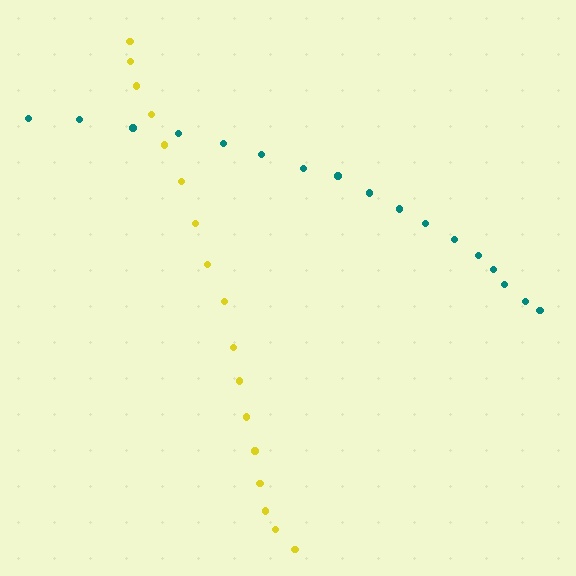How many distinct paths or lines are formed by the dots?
There are 2 distinct paths.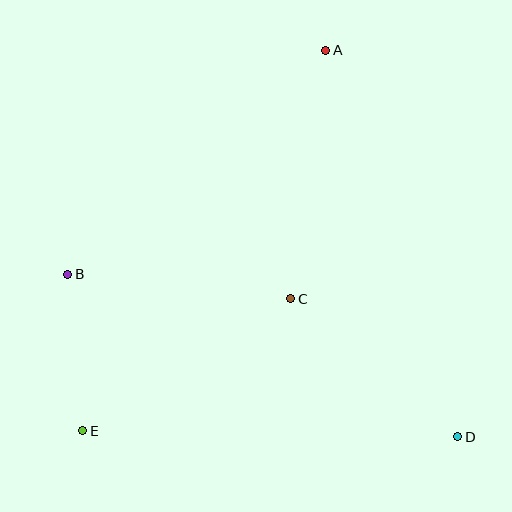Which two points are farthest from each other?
Points A and E are farthest from each other.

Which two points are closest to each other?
Points B and E are closest to each other.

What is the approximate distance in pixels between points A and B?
The distance between A and B is approximately 342 pixels.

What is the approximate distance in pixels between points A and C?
The distance between A and C is approximately 251 pixels.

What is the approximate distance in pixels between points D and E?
The distance between D and E is approximately 375 pixels.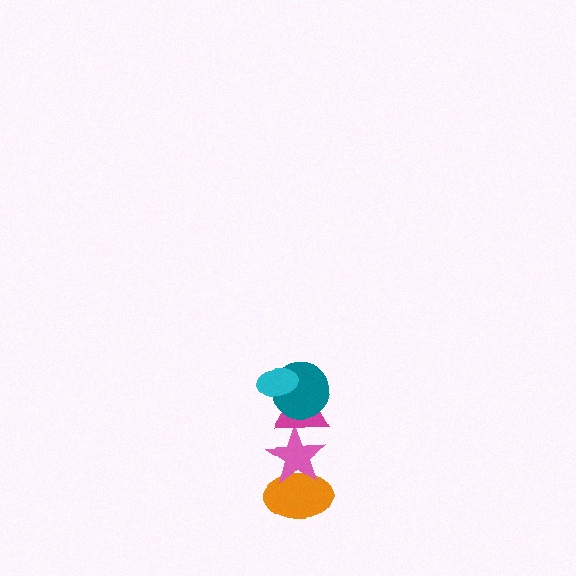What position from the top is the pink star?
The pink star is 4th from the top.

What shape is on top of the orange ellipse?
The pink star is on top of the orange ellipse.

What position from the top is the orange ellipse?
The orange ellipse is 5th from the top.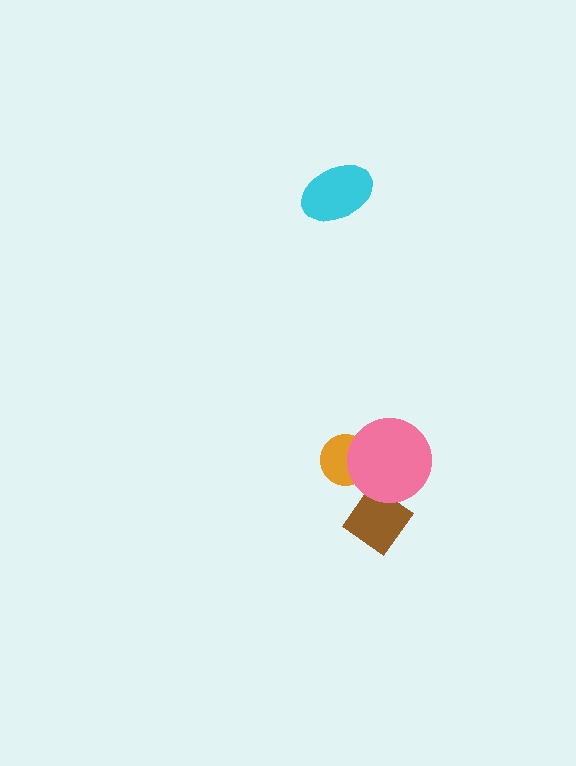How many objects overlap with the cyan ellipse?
0 objects overlap with the cyan ellipse.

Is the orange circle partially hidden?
Yes, it is partially covered by another shape.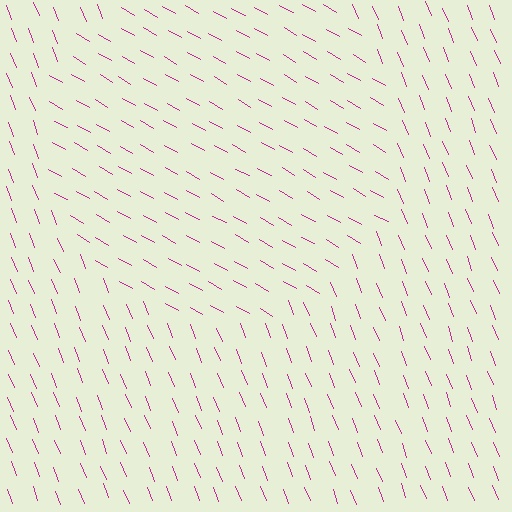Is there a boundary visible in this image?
Yes, there is a texture boundary formed by a change in line orientation.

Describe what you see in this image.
The image is filled with small magenta line segments. A circle region in the image has lines oriented differently from the surrounding lines, creating a visible texture boundary.